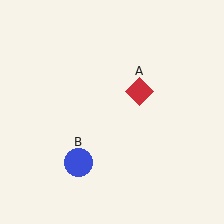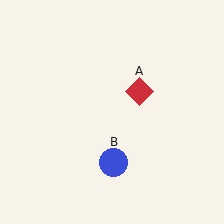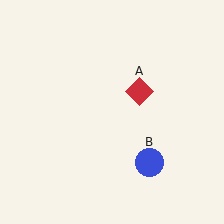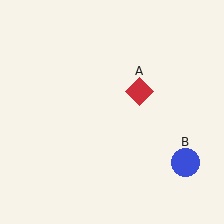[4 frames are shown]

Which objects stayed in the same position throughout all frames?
Red diamond (object A) remained stationary.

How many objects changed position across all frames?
1 object changed position: blue circle (object B).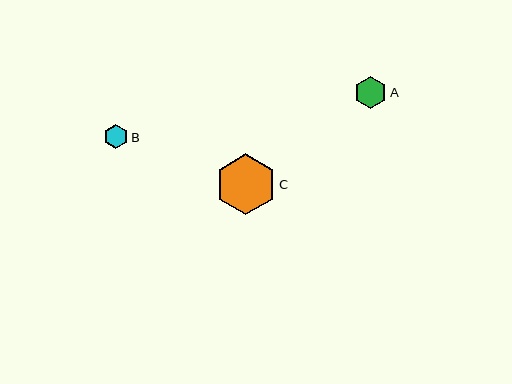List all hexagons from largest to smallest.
From largest to smallest: C, A, B.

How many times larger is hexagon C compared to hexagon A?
Hexagon C is approximately 1.9 times the size of hexagon A.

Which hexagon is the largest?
Hexagon C is the largest with a size of approximately 61 pixels.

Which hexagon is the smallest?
Hexagon B is the smallest with a size of approximately 24 pixels.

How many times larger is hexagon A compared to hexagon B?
Hexagon A is approximately 1.3 times the size of hexagon B.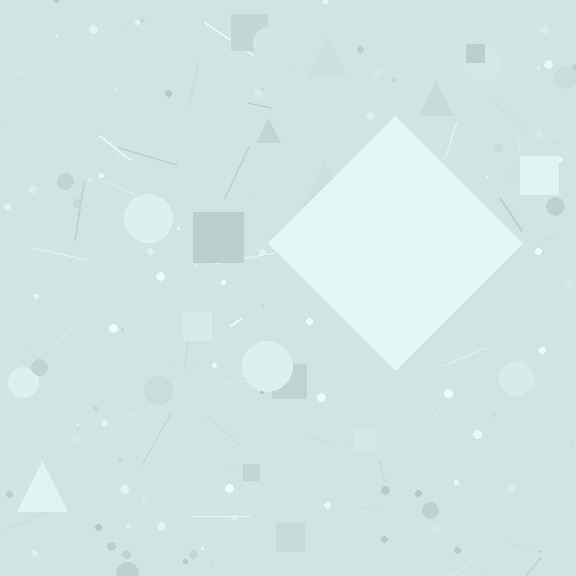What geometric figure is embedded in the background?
A diamond is embedded in the background.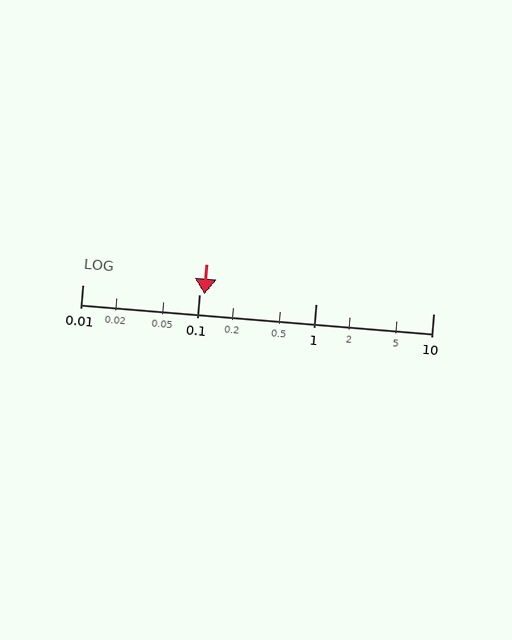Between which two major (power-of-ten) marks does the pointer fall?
The pointer is between 0.1 and 1.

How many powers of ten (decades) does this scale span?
The scale spans 3 decades, from 0.01 to 10.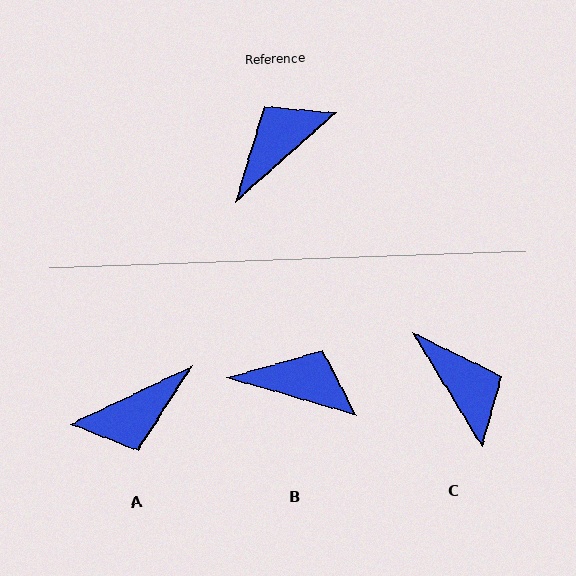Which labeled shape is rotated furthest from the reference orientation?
A, about 164 degrees away.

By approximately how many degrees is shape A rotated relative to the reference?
Approximately 164 degrees counter-clockwise.